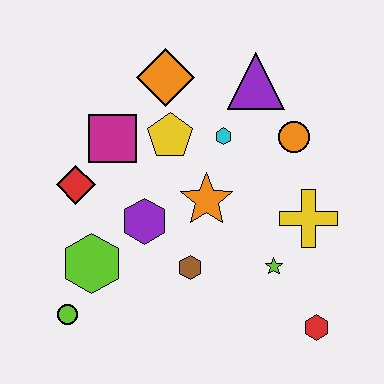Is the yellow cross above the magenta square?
No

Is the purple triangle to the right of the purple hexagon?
Yes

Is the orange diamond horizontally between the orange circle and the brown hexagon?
No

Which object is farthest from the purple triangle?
The lime circle is farthest from the purple triangle.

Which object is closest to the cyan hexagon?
The yellow pentagon is closest to the cyan hexagon.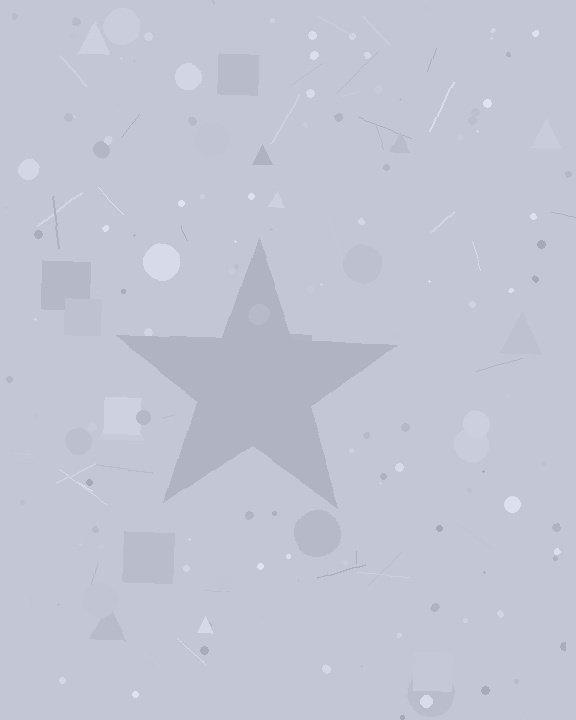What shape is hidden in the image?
A star is hidden in the image.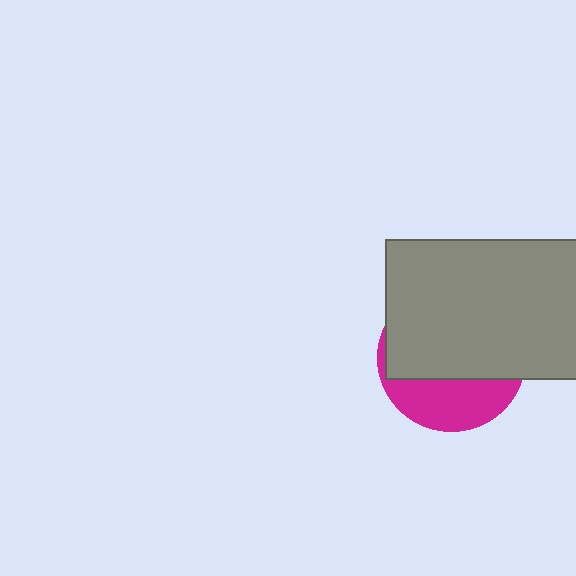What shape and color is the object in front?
The object in front is a gray rectangle.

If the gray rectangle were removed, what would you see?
You would see the complete magenta circle.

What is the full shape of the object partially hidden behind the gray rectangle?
The partially hidden object is a magenta circle.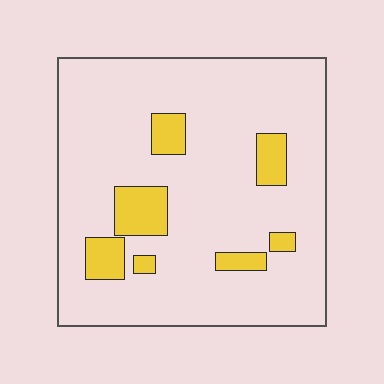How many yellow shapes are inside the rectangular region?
7.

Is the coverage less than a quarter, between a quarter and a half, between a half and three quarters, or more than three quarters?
Less than a quarter.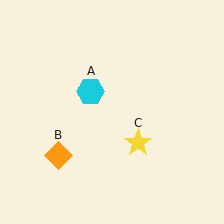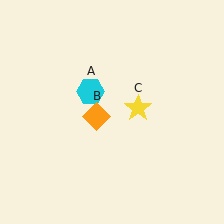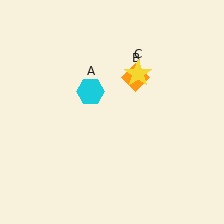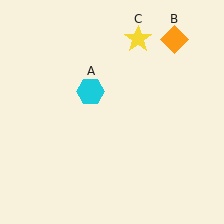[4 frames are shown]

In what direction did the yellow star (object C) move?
The yellow star (object C) moved up.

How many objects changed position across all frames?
2 objects changed position: orange diamond (object B), yellow star (object C).